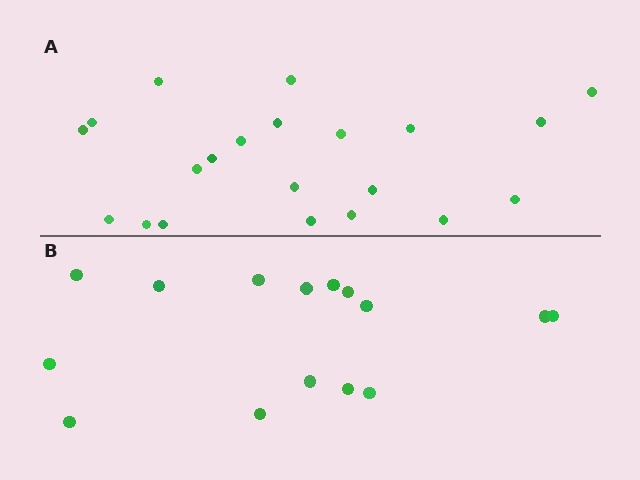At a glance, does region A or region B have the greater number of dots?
Region A (the top region) has more dots.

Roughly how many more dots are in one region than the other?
Region A has about 6 more dots than region B.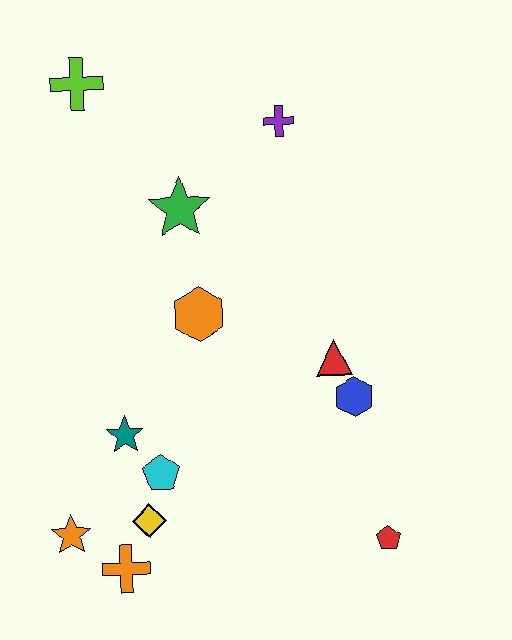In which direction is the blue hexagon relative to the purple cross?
The blue hexagon is below the purple cross.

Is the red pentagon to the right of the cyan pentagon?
Yes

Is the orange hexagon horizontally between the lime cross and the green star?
No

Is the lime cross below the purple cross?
No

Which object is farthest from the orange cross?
The lime cross is farthest from the orange cross.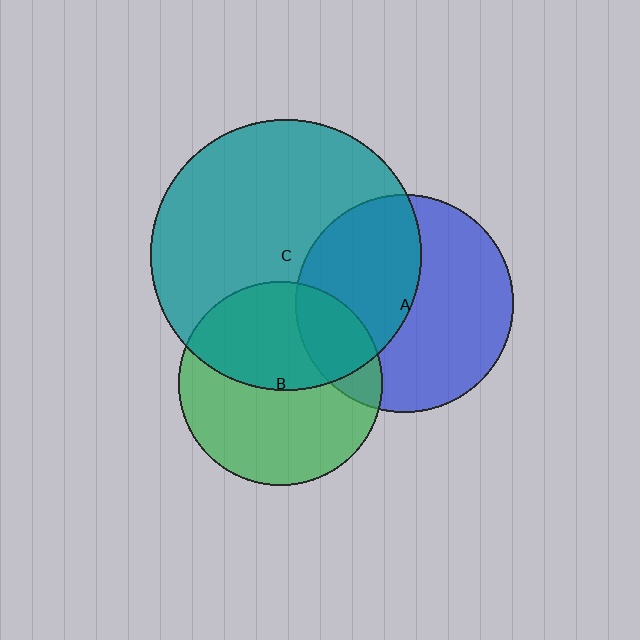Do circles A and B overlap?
Yes.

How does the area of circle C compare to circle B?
Approximately 1.8 times.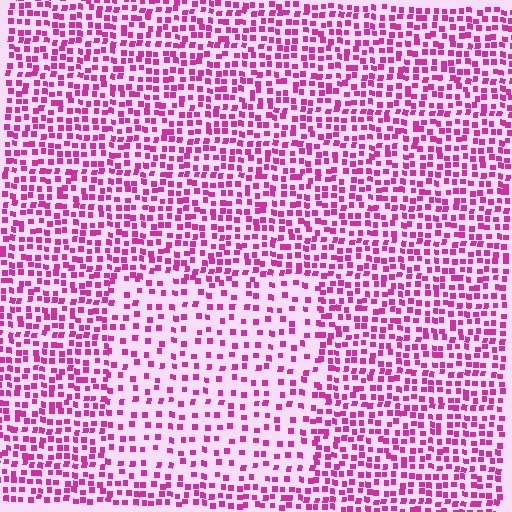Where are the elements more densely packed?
The elements are more densely packed outside the rectangle boundary.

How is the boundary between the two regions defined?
The boundary is defined by a change in element density (approximately 2.0x ratio). All elements are the same color, size, and shape.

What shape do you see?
I see a rectangle.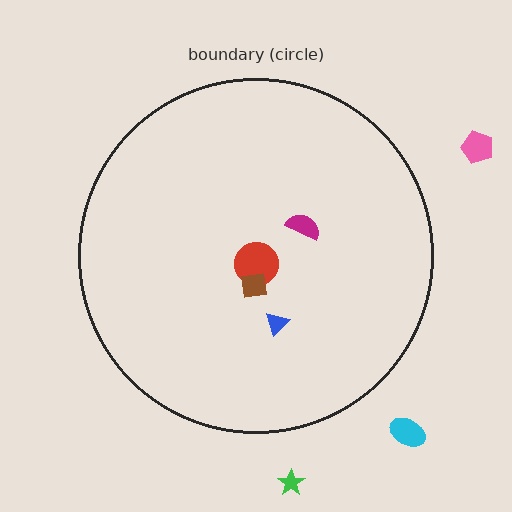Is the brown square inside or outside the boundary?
Inside.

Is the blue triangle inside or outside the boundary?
Inside.